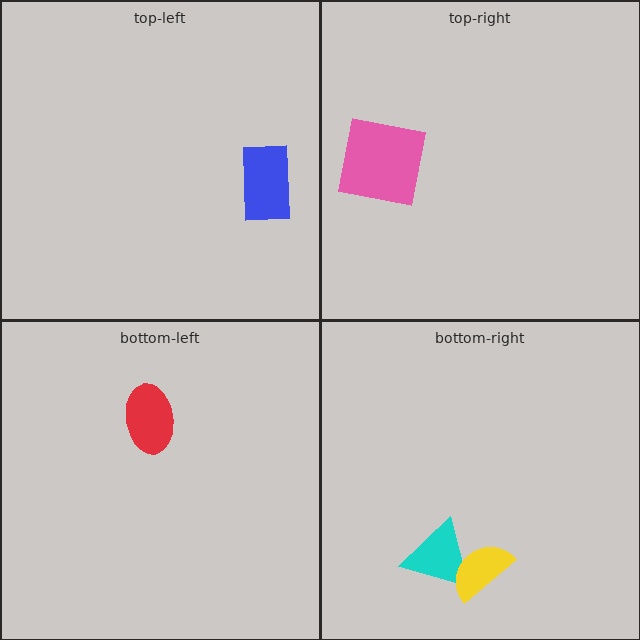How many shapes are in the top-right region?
1.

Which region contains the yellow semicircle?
The bottom-right region.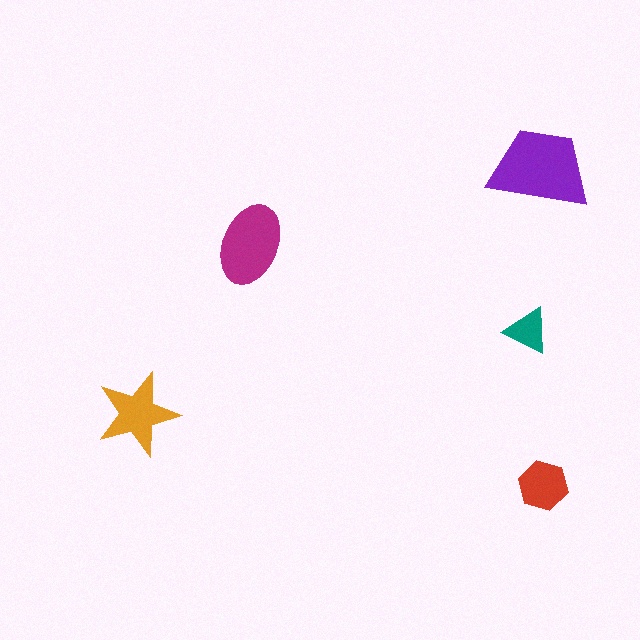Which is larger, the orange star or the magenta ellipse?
The magenta ellipse.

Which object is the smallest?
The teal triangle.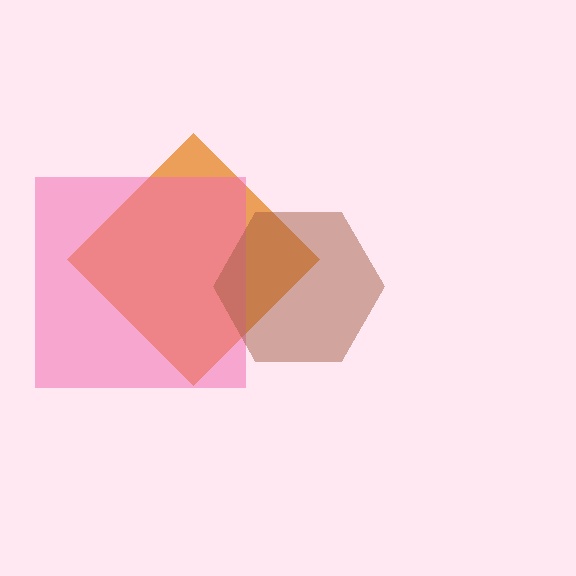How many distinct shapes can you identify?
There are 3 distinct shapes: an orange diamond, a pink square, a brown hexagon.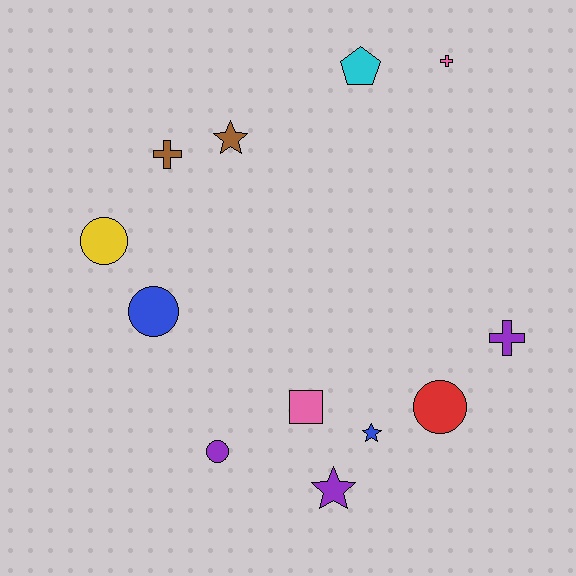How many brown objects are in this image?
There are 2 brown objects.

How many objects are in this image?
There are 12 objects.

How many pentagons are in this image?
There is 1 pentagon.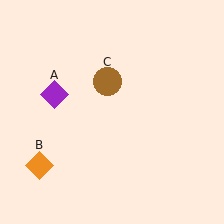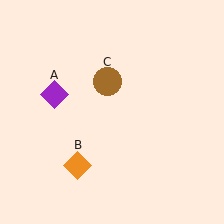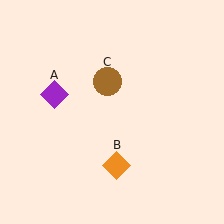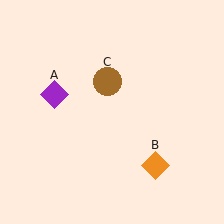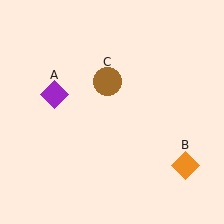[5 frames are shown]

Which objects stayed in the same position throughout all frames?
Purple diamond (object A) and brown circle (object C) remained stationary.